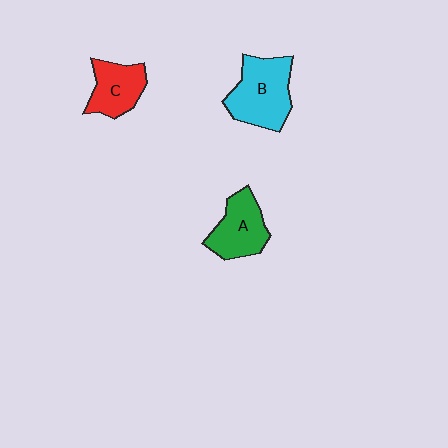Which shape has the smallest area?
Shape C (red).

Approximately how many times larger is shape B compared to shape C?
Approximately 1.5 times.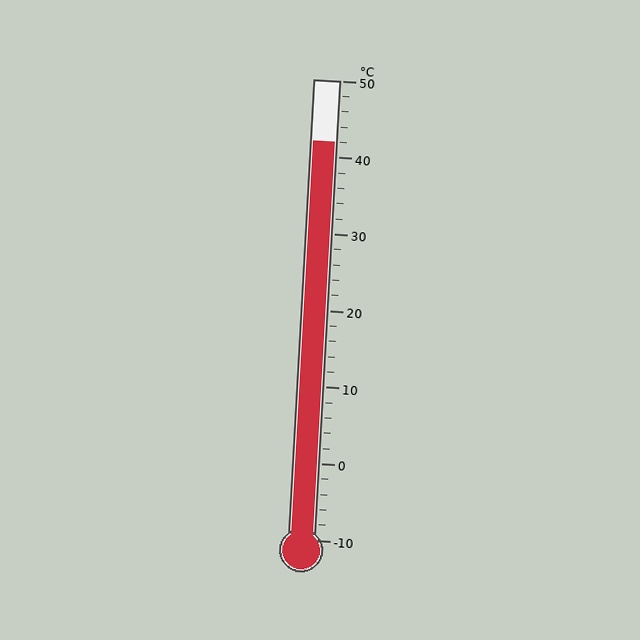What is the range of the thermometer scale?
The thermometer scale ranges from -10°C to 50°C.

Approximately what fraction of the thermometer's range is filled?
The thermometer is filled to approximately 85% of its range.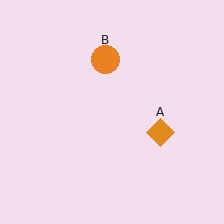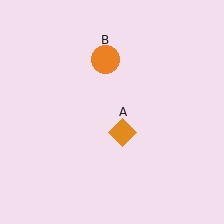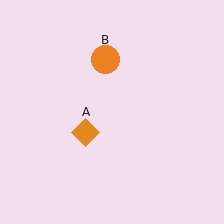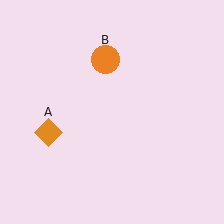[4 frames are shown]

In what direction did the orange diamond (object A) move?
The orange diamond (object A) moved left.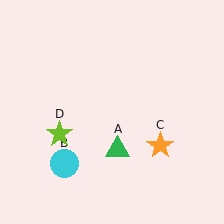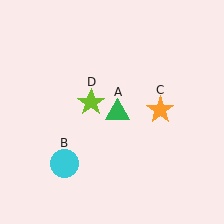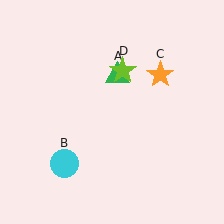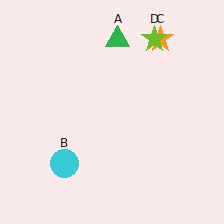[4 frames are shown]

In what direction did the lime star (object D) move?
The lime star (object D) moved up and to the right.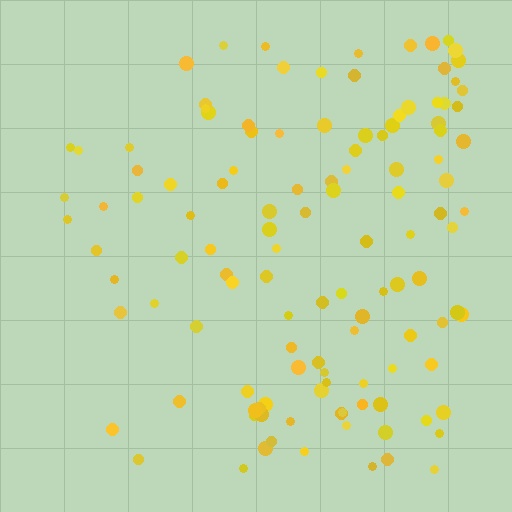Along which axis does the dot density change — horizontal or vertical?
Horizontal.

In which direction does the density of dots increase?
From left to right, with the right side densest.